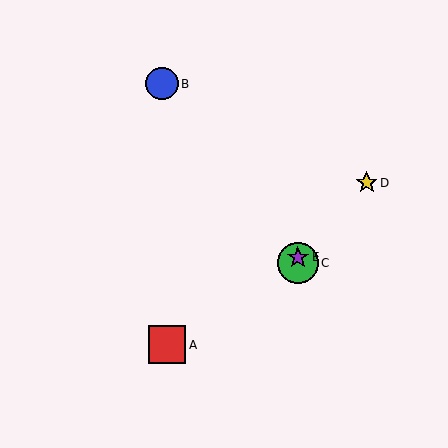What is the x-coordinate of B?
Object B is at x≈162.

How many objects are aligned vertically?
2 objects (C, E) are aligned vertically.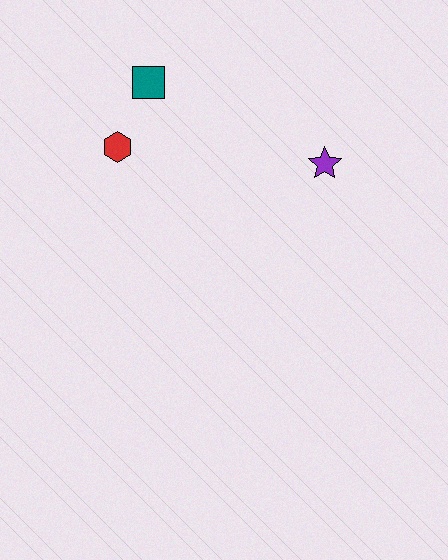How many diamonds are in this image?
There are no diamonds.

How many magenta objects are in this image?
There are no magenta objects.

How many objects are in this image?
There are 3 objects.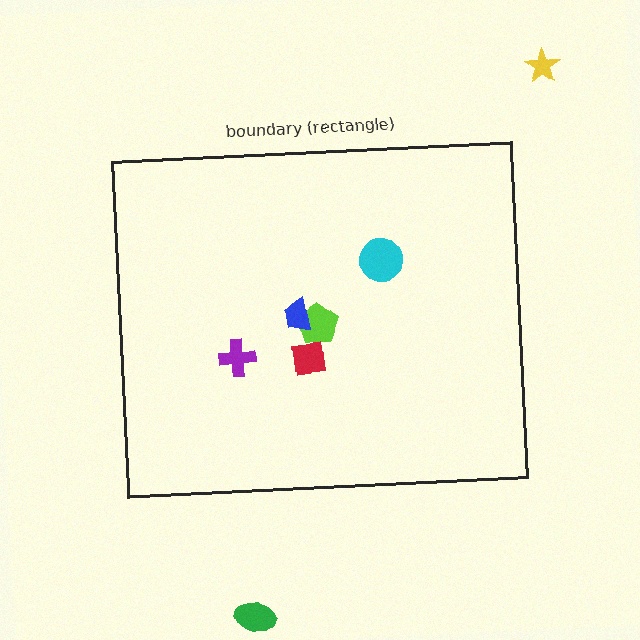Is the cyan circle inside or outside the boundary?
Inside.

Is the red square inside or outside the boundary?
Inside.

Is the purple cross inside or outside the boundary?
Inside.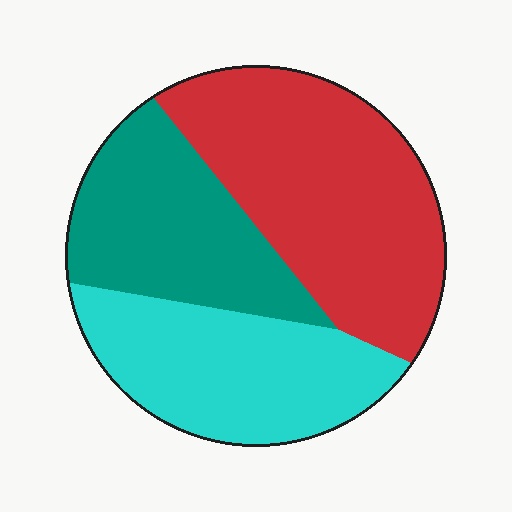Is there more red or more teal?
Red.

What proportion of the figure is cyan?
Cyan covers 30% of the figure.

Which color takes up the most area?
Red, at roughly 40%.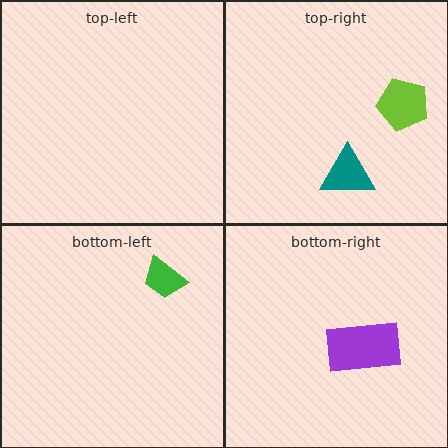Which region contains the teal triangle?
The top-right region.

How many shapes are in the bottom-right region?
1.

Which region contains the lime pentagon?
The top-right region.